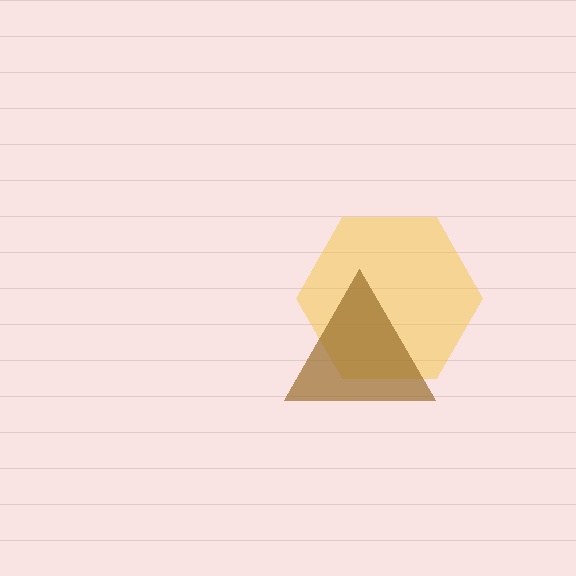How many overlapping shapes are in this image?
There are 2 overlapping shapes in the image.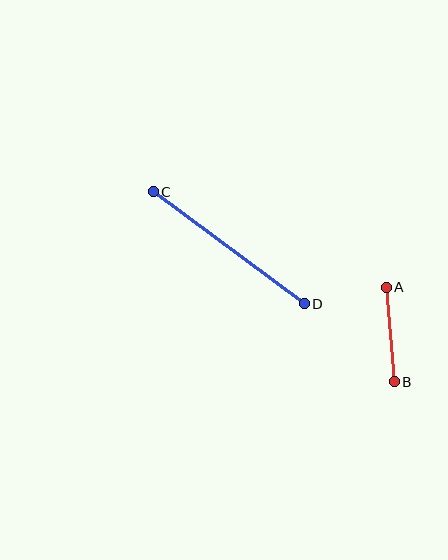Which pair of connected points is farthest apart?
Points C and D are farthest apart.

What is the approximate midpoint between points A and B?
The midpoint is at approximately (390, 334) pixels.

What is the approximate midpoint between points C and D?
The midpoint is at approximately (229, 248) pixels.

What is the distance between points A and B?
The distance is approximately 95 pixels.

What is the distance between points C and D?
The distance is approximately 188 pixels.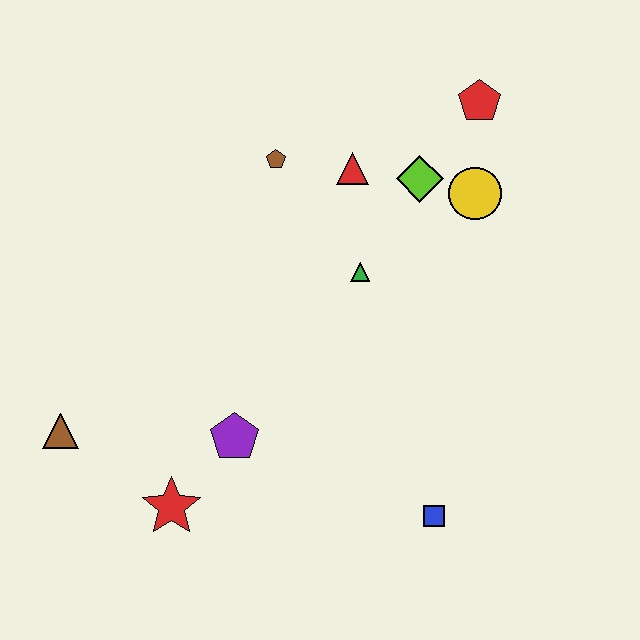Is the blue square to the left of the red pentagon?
Yes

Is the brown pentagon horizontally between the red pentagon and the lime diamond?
No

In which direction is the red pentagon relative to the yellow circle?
The red pentagon is above the yellow circle.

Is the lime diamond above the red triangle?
No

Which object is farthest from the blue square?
The red pentagon is farthest from the blue square.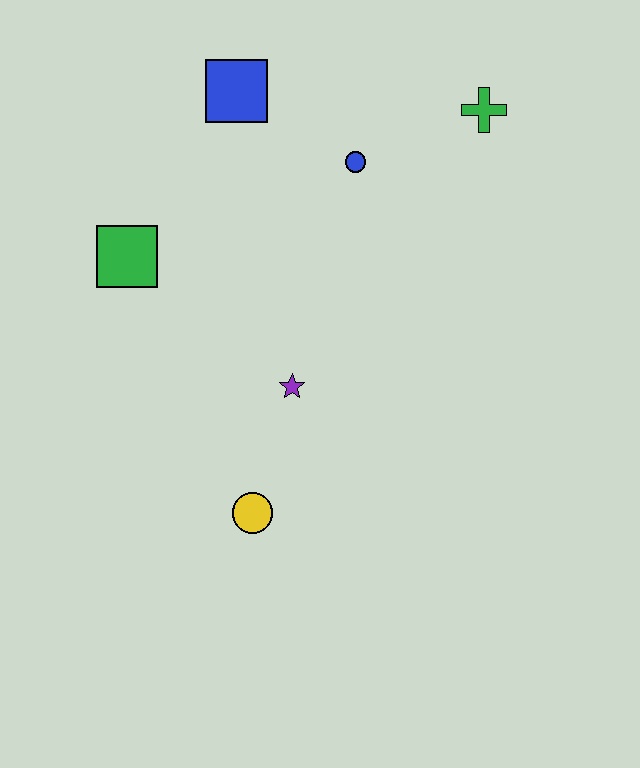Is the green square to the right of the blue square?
No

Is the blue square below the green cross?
No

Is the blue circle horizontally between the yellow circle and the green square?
No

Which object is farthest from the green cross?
The yellow circle is farthest from the green cross.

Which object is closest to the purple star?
The yellow circle is closest to the purple star.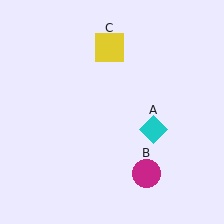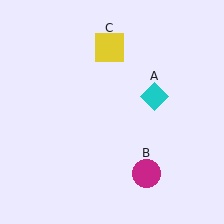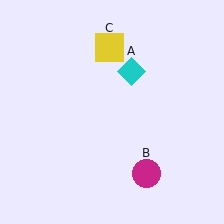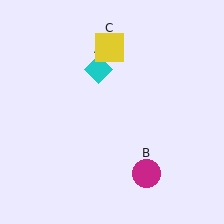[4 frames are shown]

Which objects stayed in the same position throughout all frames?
Magenta circle (object B) and yellow square (object C) remained stationary.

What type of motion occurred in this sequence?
The cyan diamond (object A) rotated counterclockwise around the center of the scene.